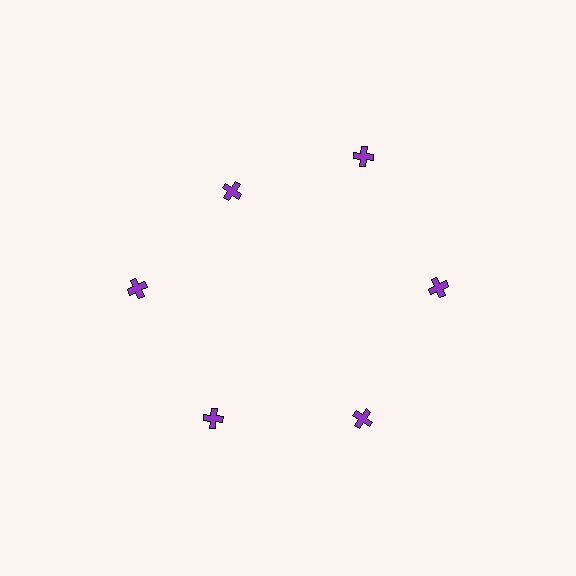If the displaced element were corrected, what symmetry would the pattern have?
It would have 6-fold rotational symmetry — the pattern would map onto itself every 60 degrees.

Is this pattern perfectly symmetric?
No. The 6 purple crosses are arranged in a ring, but one element near the 11 o'clock position is pulled inward toward the center, breaking the 6-fold rotational symmetry.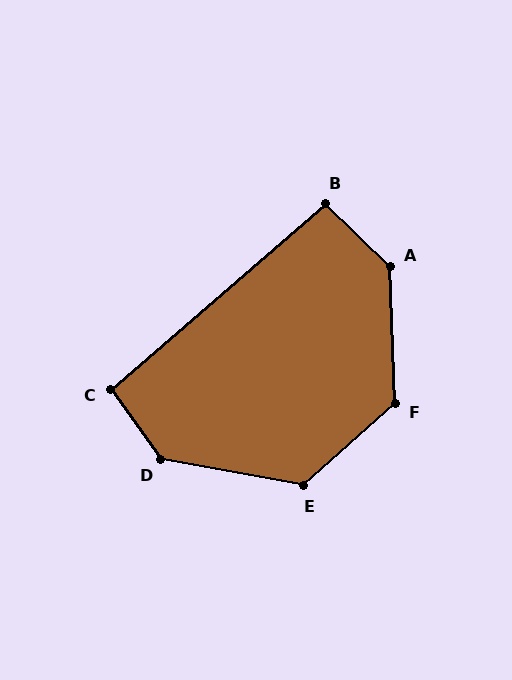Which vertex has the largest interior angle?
A, at approximately 136 degrees.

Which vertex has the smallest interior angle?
B, at approximately 95 degrees.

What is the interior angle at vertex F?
Approximately 130 degrees (obtuse).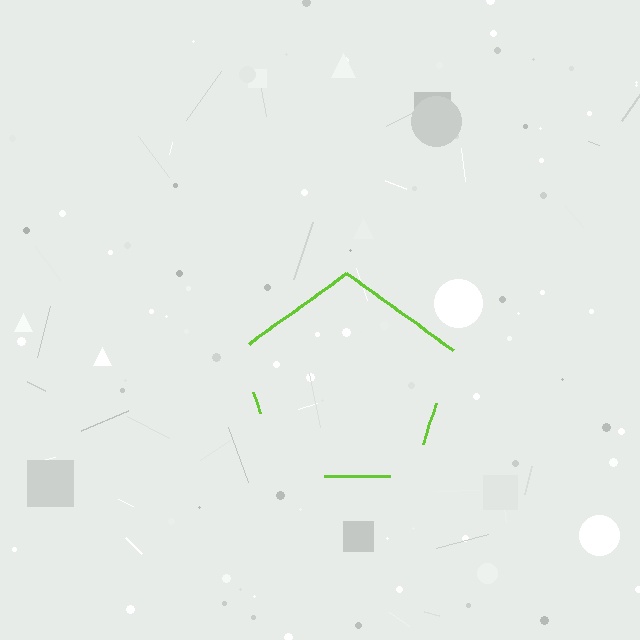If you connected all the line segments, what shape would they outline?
They would outline a pentagon.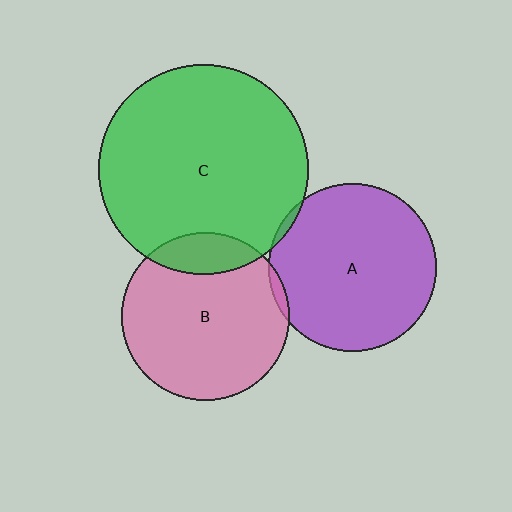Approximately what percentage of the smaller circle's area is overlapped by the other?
Approximately 5%.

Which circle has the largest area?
Circle C (green).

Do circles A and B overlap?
Yes.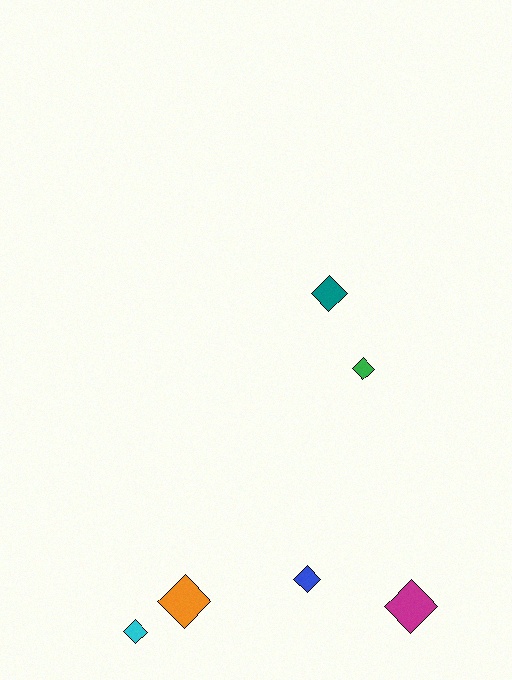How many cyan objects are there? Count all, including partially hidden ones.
There is 1 cyan object.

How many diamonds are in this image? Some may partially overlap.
There are 6 diamonds.